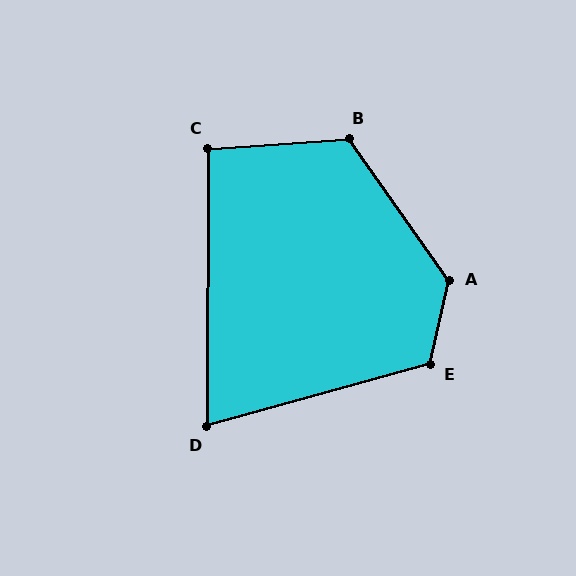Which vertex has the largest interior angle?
A, at approximately 132 degrees.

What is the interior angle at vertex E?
Approximately 118 degrees (obtuse).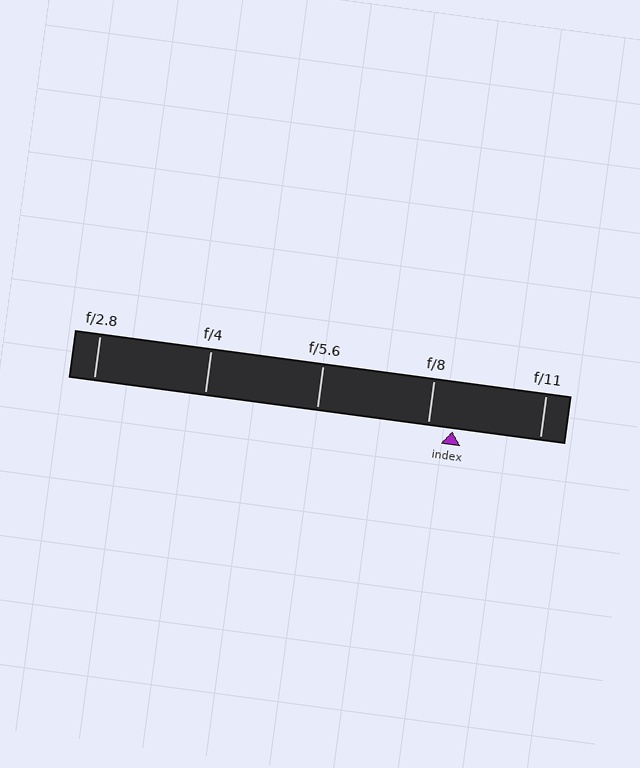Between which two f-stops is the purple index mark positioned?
The index mark is between f/8 and f/11.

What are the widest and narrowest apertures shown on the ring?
The widest aperture shown is f/2.8 and the narrowest is f/11.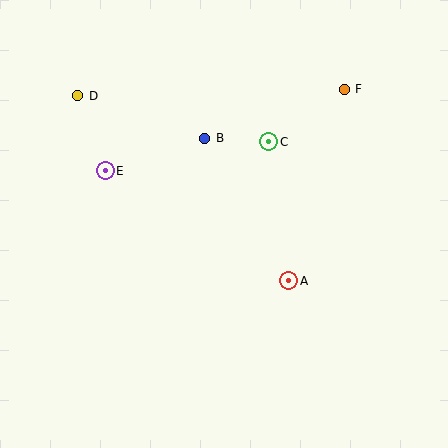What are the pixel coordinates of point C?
Point C is at (269, 142).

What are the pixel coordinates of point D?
Point D is at (78, 96).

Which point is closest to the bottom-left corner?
Point E is closest to the bottom-left corner.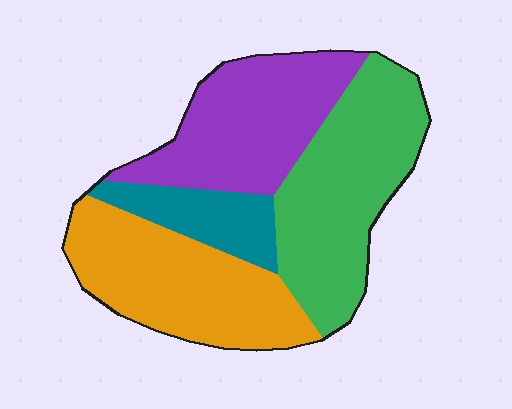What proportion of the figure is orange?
Orange covers roughly 30% of the figure.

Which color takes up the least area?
Teal, at roughly 10%.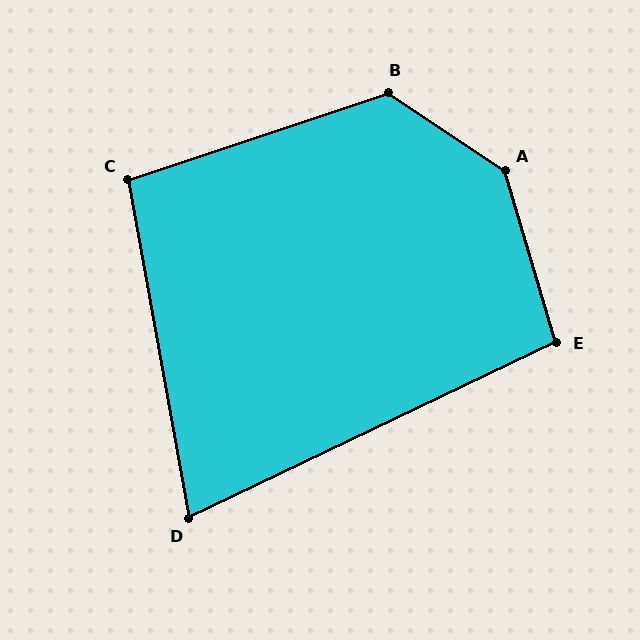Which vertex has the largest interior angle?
A, at approximately 141 degrees.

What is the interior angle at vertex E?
Approximately 99 degrees (obtuse).